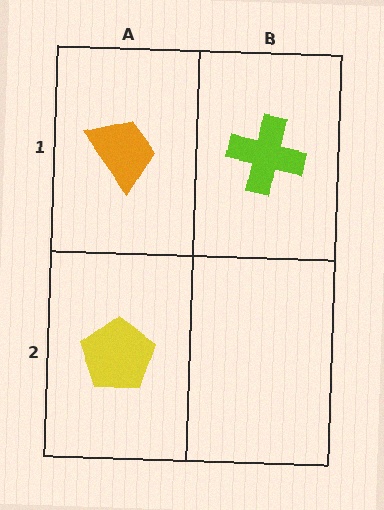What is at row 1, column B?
A lime cross.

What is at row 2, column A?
A yellow pentagon.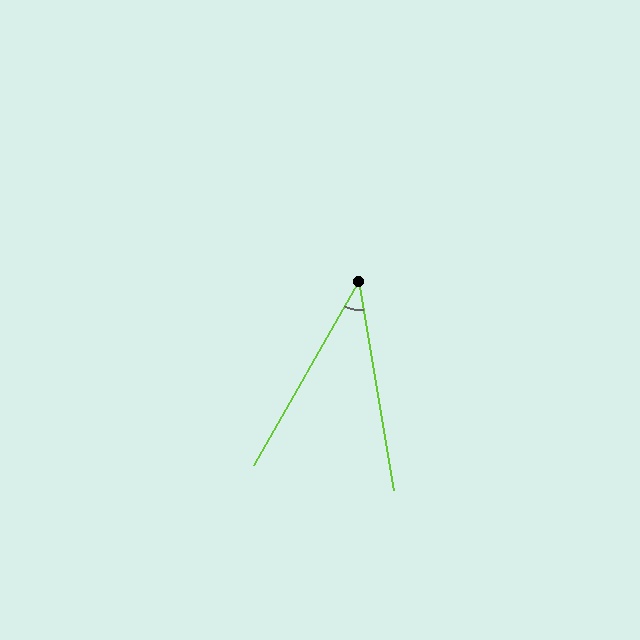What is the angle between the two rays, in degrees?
Approximately 39 degrees.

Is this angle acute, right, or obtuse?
It is acute.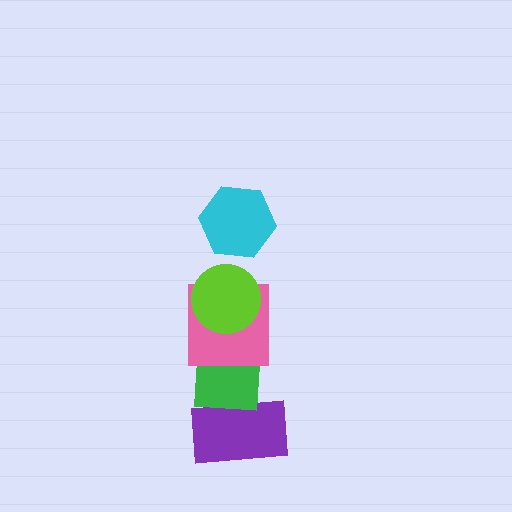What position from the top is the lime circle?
The lime circle is 2nd from the top.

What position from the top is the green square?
The green square is 4th from the top.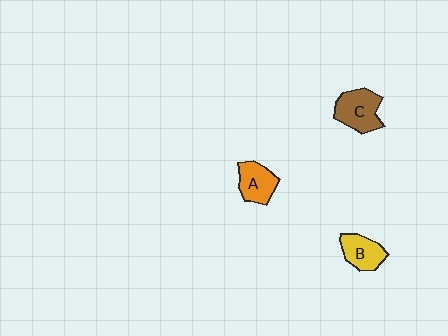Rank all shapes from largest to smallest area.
From largest to smallest: C (brown), A (orange), B (yellow).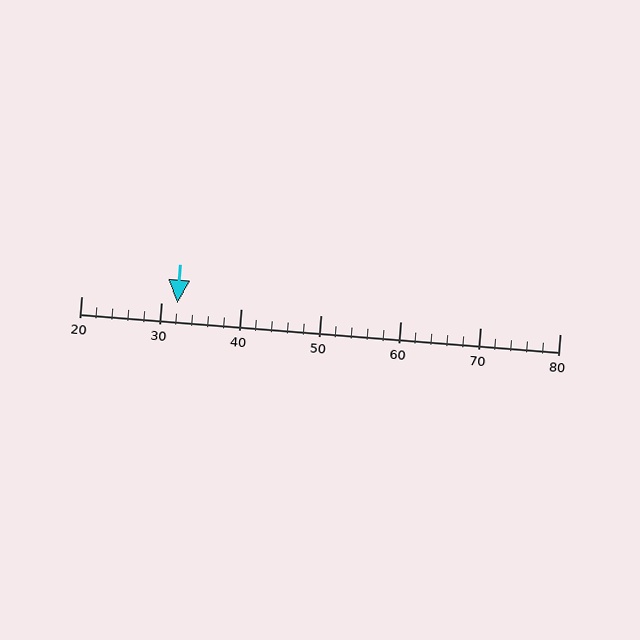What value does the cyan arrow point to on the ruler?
The cyan arrow points to approximately 32.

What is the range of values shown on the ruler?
The ruler shows values from 20 to 80.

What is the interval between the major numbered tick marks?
The major tick marks are spaced 10 units apart.